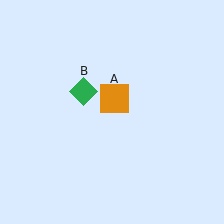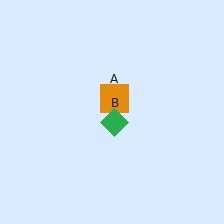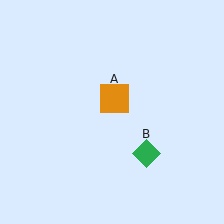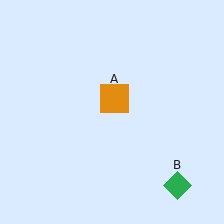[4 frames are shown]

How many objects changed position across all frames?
1 object changed position: green diamond (object B).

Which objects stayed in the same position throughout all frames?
Orange square (object A) remained stationary.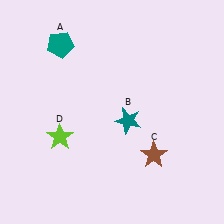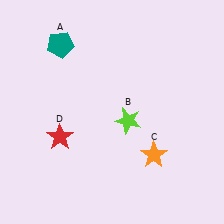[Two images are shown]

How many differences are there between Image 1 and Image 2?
There are 3 differences between the two images.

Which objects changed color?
B changed from teal to lime. C changed from brown to orange. D changed from lime to red.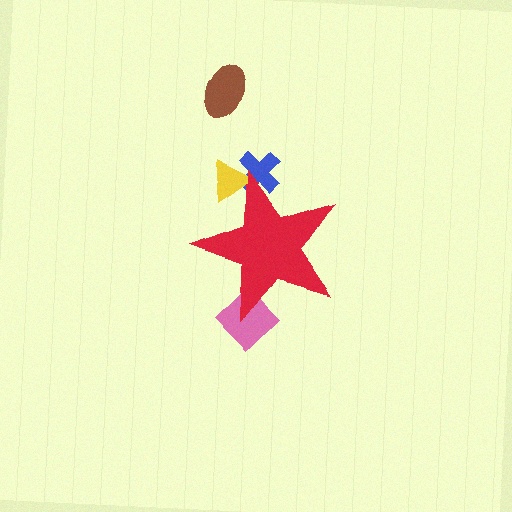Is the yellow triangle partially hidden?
Yes, the yellow triangle is partially hidden behind the red star.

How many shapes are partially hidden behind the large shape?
3 shapes are partially hidden.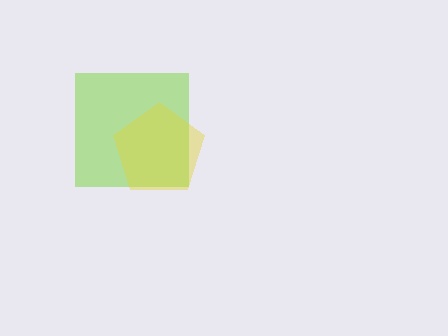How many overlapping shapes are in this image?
There are 2 overlapping shapes in the image.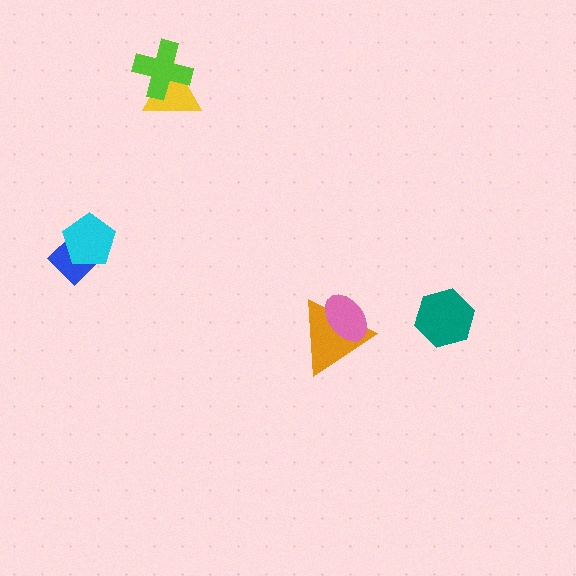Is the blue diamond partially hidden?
Yes, it is partially covered by another shape.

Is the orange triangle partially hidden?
Yes, it is partially covered by another shape.